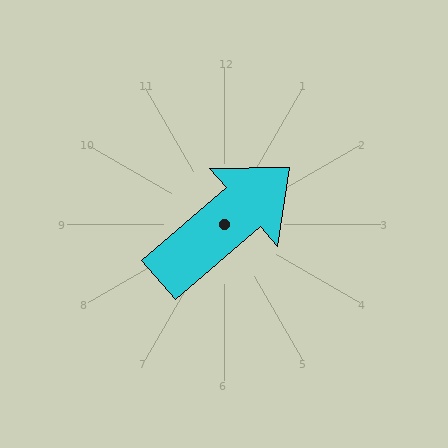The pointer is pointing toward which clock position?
Roughly 2 o'clock.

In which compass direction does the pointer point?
Northeast.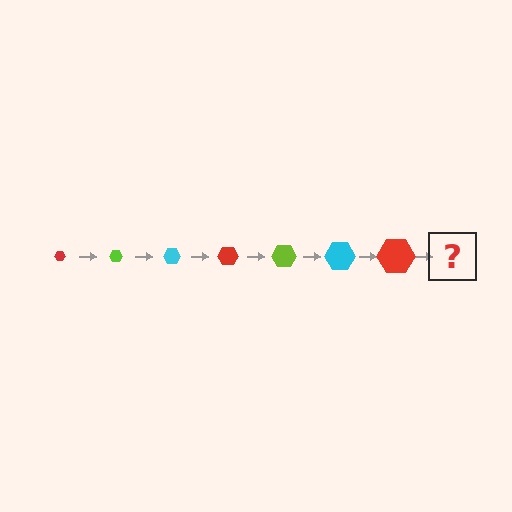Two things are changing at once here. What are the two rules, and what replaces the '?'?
The two rules are that the hexagon grows larger each step and the color cycles through red, lime, and cyan. The '?' should be a lime hexagon, larger than the previous one.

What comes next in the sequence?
The next element should be a lime hexagon, larger than the previous one.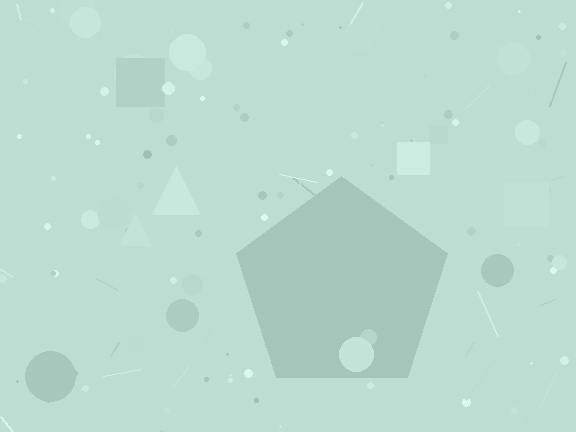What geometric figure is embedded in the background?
A pentagon is embedded in the background.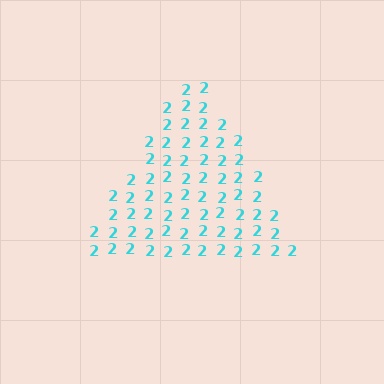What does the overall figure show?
The overall figure shows a triangle.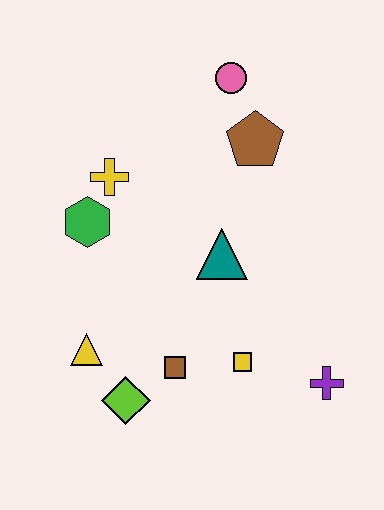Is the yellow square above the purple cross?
Yes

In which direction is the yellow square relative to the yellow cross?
The yellow square is below the yellow cross.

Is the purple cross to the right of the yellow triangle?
Yes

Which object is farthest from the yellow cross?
The purple cross is farthest from the yellow cross.